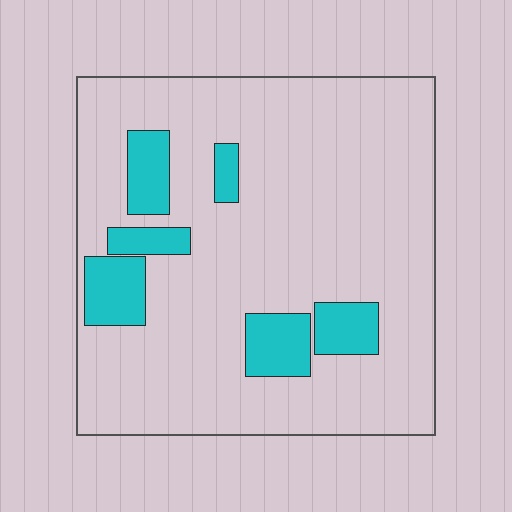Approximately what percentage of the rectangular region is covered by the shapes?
Approximately 15%.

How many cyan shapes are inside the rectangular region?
6.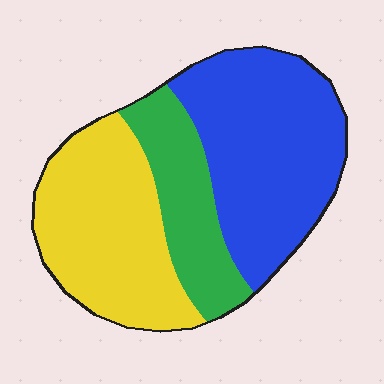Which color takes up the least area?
Green, at roughly 20%.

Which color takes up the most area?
Blue, at roughly 45%.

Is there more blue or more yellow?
Blue.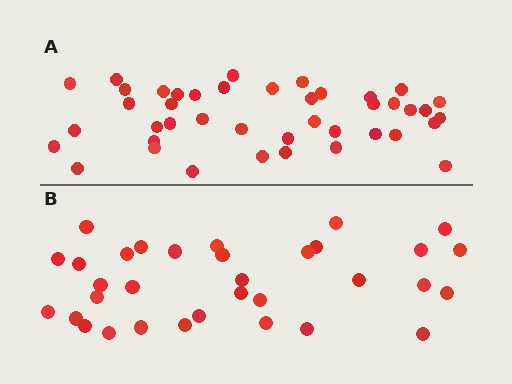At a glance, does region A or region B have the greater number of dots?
Region A (the top region) has more dots.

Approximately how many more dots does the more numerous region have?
Region A has roughly 8 or so more dots than region B.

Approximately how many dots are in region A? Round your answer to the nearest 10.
About 40 dots. (The exact count is 42, which rounds to 40.)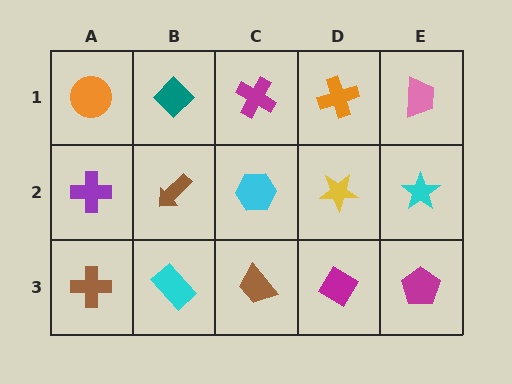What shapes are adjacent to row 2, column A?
An orange circle (row 1, column A), a brown cross (row 3, column A), a brown arrow (row 2, column B).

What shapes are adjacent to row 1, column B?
A brown arrow (row 2, column B), an orange circle (row 1, column A), a magenta cross (row 1, column C).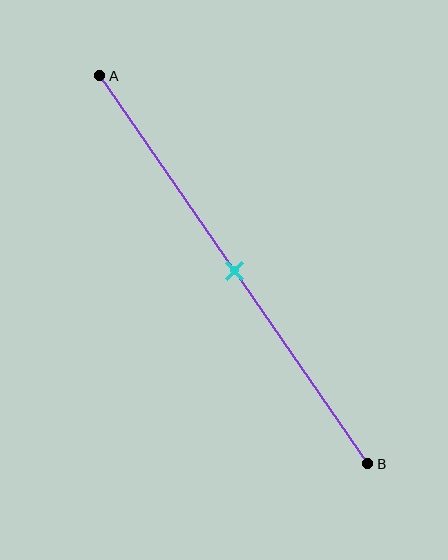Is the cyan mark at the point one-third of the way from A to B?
No, the mark is at about 50% from A, not at the 33% one-third point.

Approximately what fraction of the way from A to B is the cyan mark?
The cyan mark is approximately 50% of the way from A to B.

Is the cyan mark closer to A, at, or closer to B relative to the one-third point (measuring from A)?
The cyan mark is closer to point B than the one-third point of segment AB.